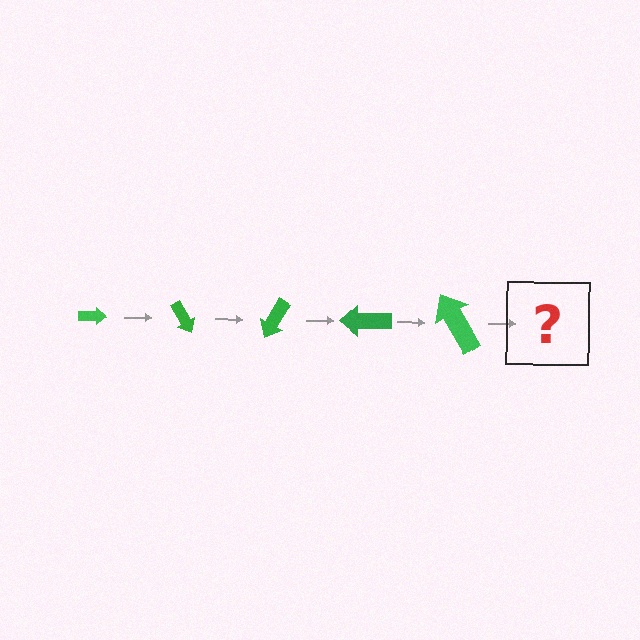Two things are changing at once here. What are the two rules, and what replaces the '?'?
The two rules are that the arrow grows larger each step and it rotates 60 degrees each step. The '?' should be an arrow, larger than the previous one and rotated 300 degrees from the start.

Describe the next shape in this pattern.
It should be an arrow, larger than the previous one and rotated 300 degrees from the start.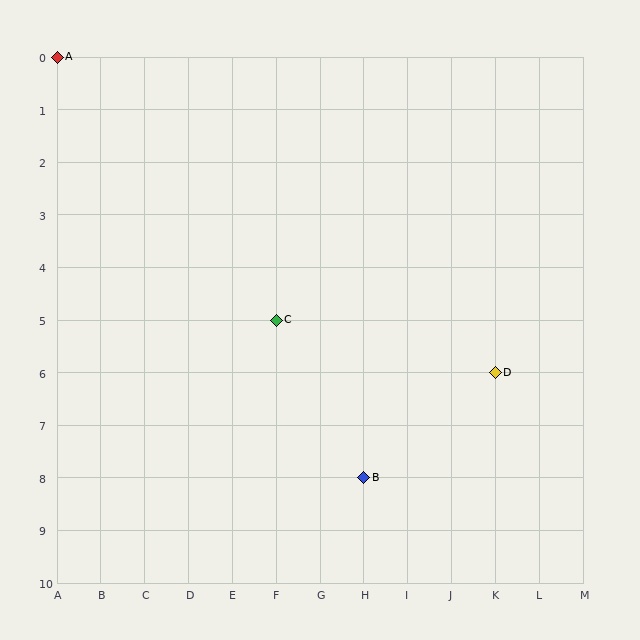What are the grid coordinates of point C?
Point C is at grid coordinates (F, 5).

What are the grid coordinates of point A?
Point A is at grid coordinates (A, 0).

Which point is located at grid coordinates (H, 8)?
Point B is at (H, 8).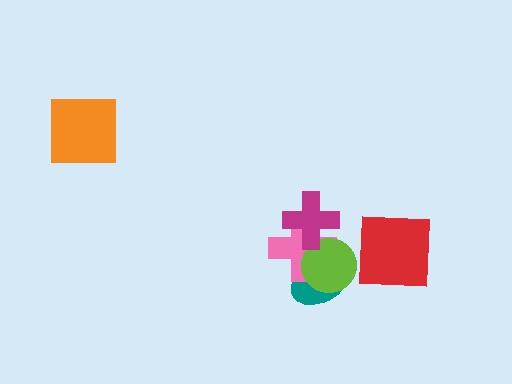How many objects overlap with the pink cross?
3 objects overlap with the pink cross.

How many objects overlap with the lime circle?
3 objects overlap with the lime circle.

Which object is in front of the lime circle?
The magenta cross is in front of the lime circle.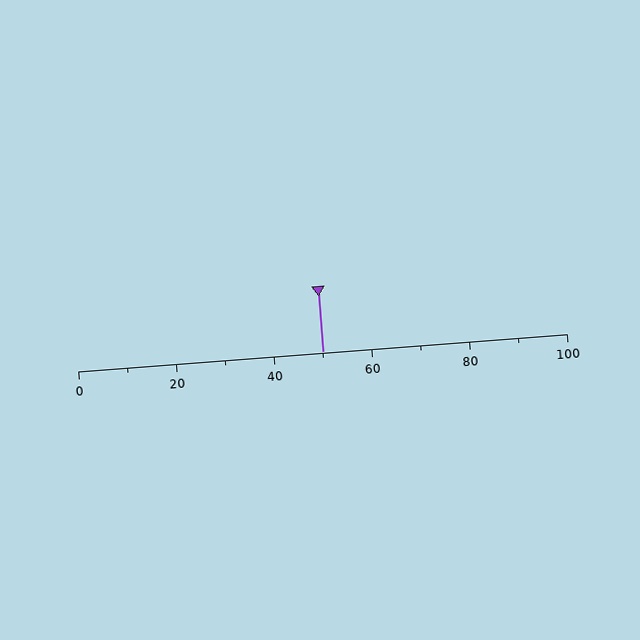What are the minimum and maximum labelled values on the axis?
The axis runs from 0 to 100.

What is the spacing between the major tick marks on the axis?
The major ticks are spaced 20 apart.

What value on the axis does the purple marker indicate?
The marker indicates approximately 50.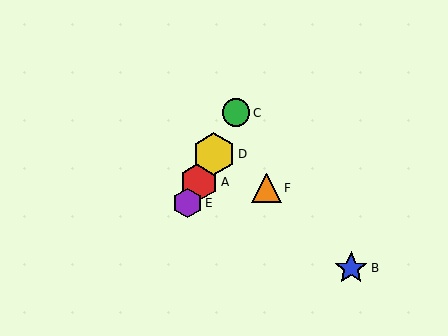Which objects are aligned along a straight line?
Objects A, C, D, E are aligned along a straight line.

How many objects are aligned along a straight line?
4 objects (A, C, D, E) are aligned along a straight line.